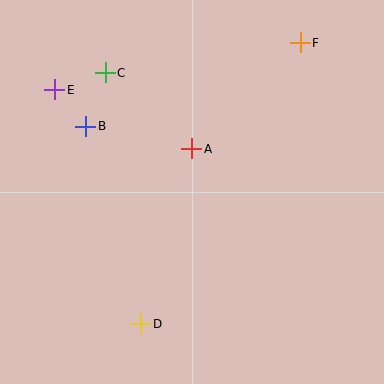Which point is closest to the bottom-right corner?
Point D is closest to the bottom-right corner.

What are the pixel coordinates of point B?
Point B is at (86, 126).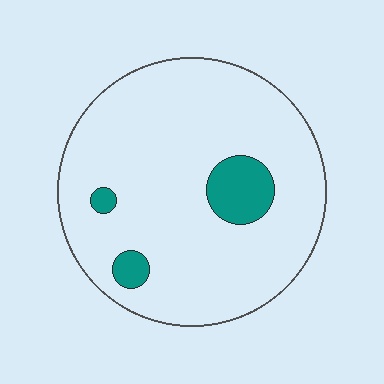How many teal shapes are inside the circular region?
3.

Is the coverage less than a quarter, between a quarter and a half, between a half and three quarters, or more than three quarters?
Less than a quarter.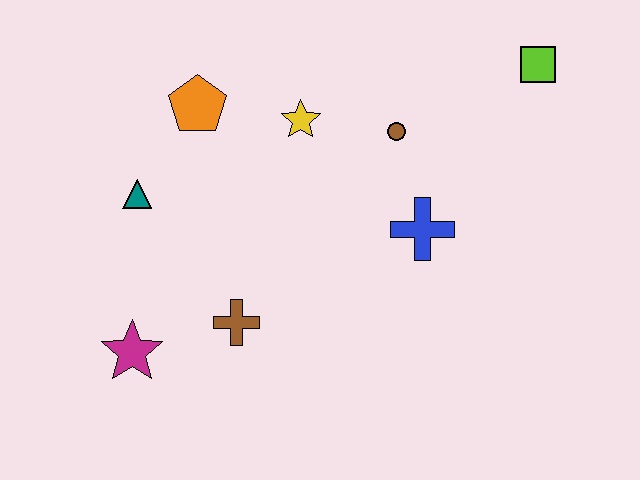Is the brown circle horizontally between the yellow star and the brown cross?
No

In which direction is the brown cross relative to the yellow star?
The brown cross is below the yellow star.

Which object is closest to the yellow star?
The brown circle is closest to the yellow star.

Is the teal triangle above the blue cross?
Yes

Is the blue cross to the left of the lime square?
Yes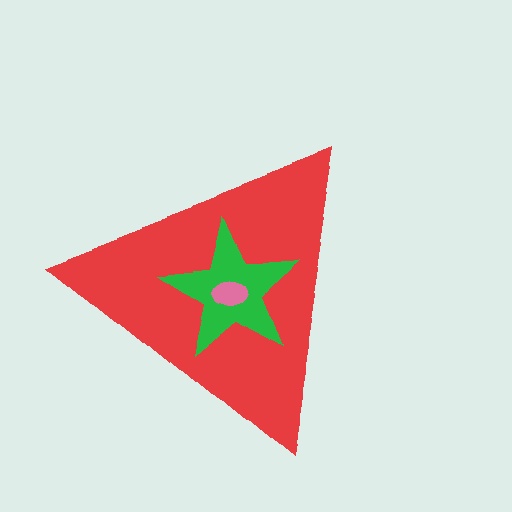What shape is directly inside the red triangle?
The green star.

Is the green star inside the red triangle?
Yes.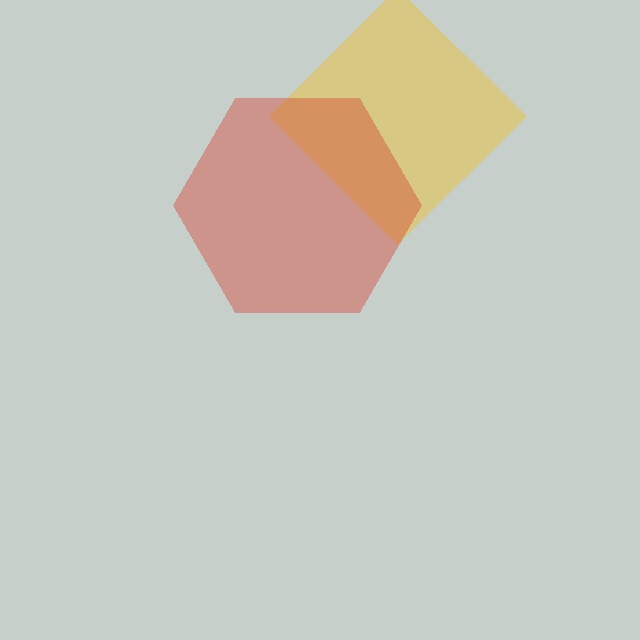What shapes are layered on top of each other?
The layered shapes are: a yellow diamond, a red hexagon.